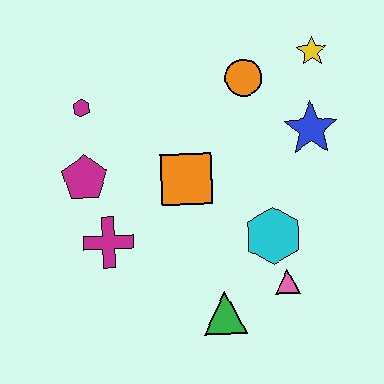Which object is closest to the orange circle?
The yellow star is closest to the orange circle.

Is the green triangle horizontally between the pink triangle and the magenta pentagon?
Yes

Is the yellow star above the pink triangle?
Yes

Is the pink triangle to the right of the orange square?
Yes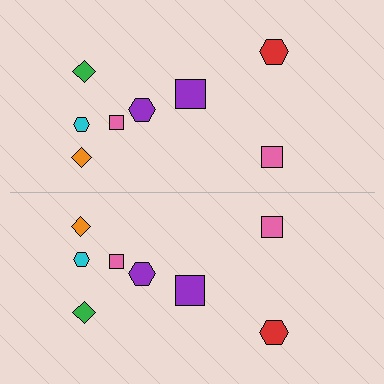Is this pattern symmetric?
Yes, this pattern has bilateral (reflection) symmetry.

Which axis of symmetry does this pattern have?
The pattern has a horizontal axis of symmetry running through the center of the image.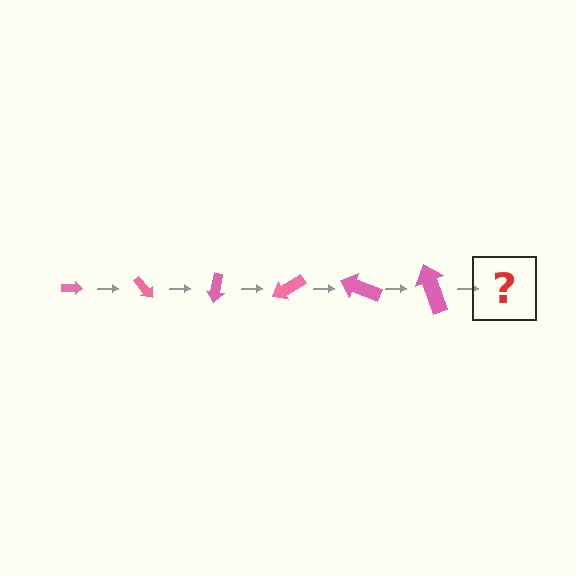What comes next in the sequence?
The next element should be an arrow, larger than the previous one and rotated 300 degrees from the start.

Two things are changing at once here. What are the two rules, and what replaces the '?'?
The two rules are that the arrow grows larger each step and it rotates 50 degrees each step. The '?' should be an arrow, larger than the previous one and rotated 300 degrees from the start.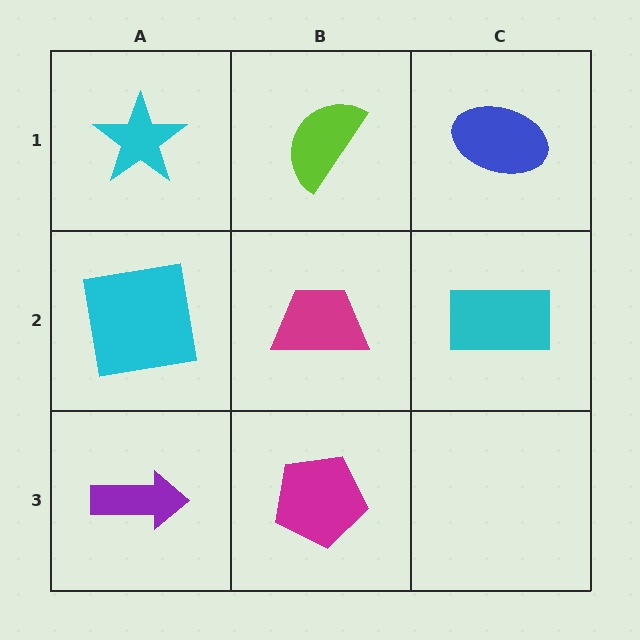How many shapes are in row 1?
3 shapes.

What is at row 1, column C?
A blue ellipse.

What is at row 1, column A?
A cyan star.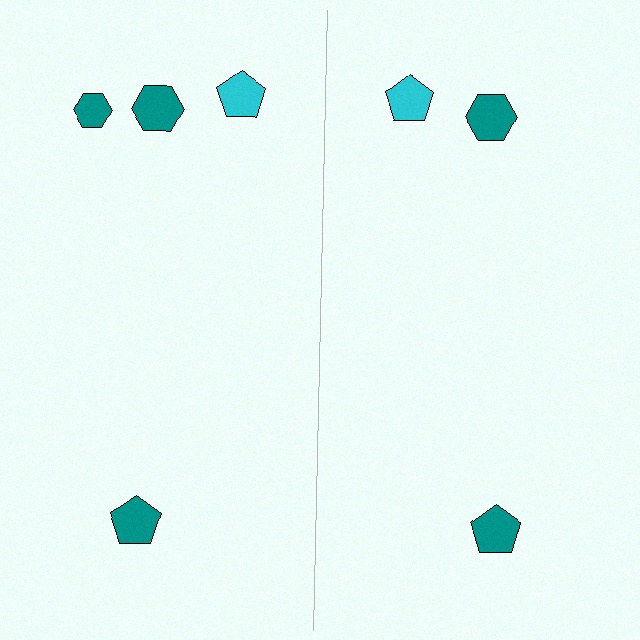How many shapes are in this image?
There are 7 shapes in this image.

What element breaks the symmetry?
A teal hexagon is missing from the right side.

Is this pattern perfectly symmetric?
No, the pattern is not perfectly symmetric. A teal hexagon is missing from the right side.